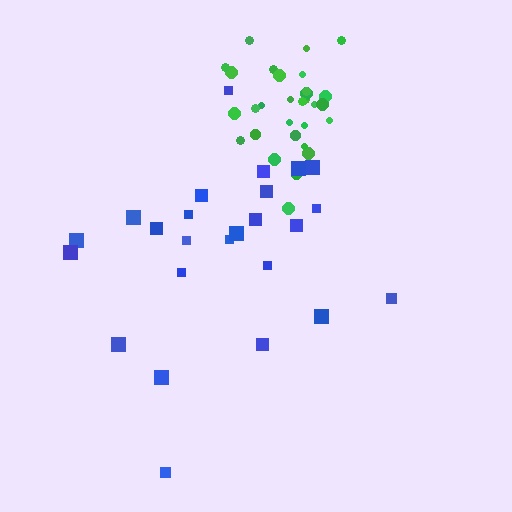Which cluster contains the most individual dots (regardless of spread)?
Green (30).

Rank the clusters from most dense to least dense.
green, blue.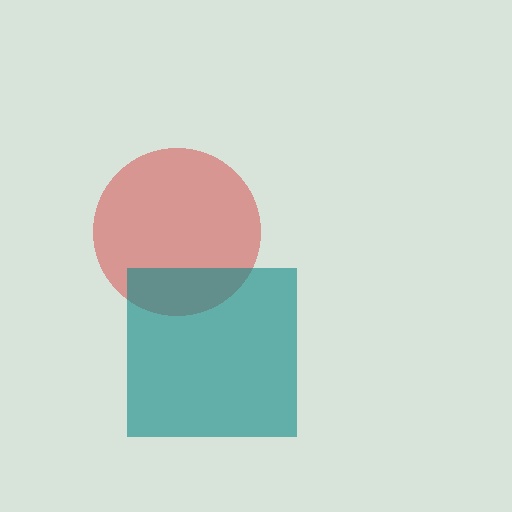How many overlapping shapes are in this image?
There are 2 overlapping shapes in the image.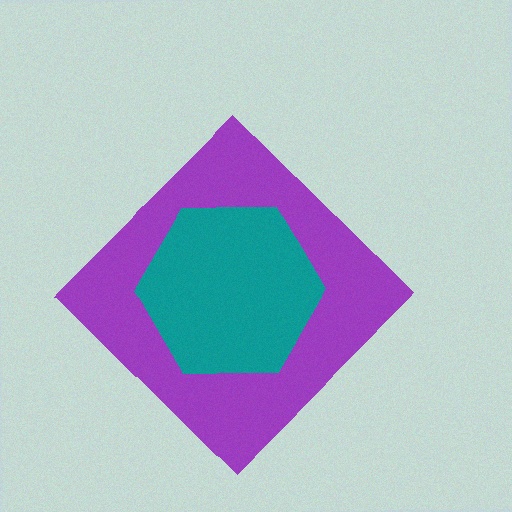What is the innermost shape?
The teal hexagon.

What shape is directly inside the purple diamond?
The teal hexagon.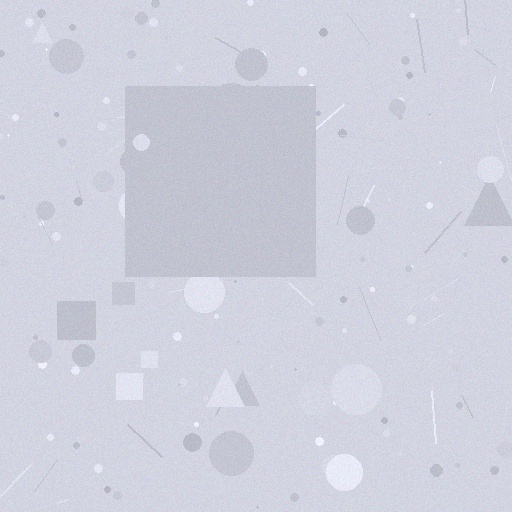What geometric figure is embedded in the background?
A square is embedded in the background.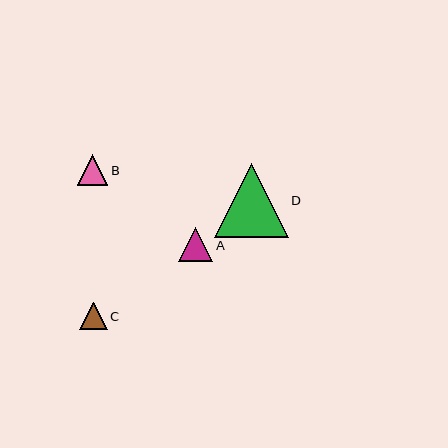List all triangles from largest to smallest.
From largest to smallest: D, A, B, C.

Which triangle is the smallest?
Triangle C is the smallest with a size of approximately 27 pixels.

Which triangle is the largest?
Triangle D is the largest with a size of approximately 74 pixels.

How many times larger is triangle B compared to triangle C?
Triangle B is approximately 1.1 times the size of triangle C.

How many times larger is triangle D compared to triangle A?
Triangle D is approximately 2.1 times the size of triangle A.